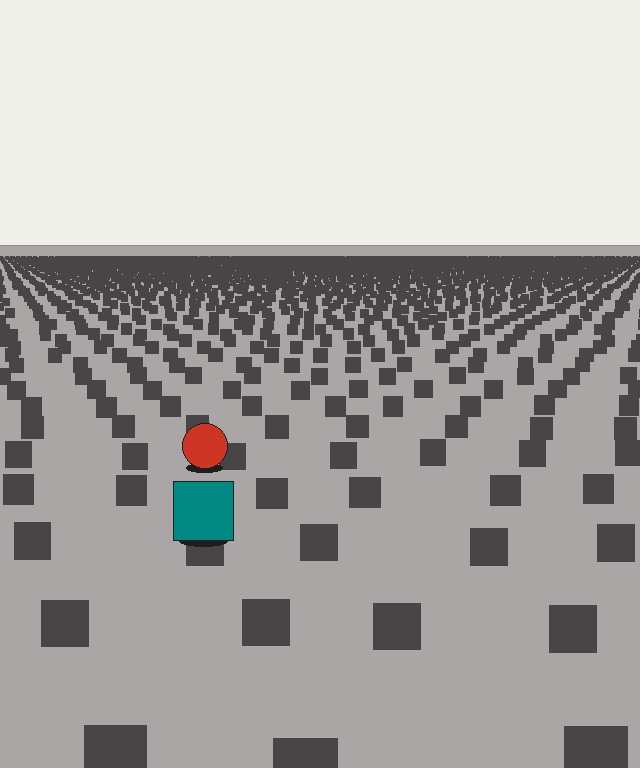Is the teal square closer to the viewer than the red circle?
Yes. The teal square is closer — you can tell from the texture gradient: the ground texture is coarser near it.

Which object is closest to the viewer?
The teal square is closest. The texture marks near it are larger and more spread out.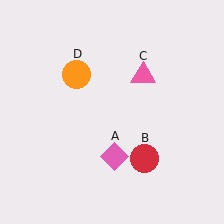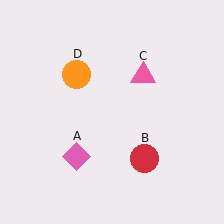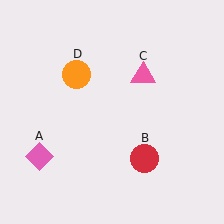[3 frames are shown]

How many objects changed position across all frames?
1 object changed position: pink diamond (object A).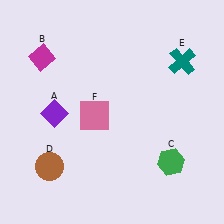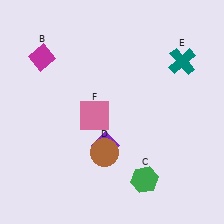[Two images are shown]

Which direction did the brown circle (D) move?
The brown circle (D) moved right.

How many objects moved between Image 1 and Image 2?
3 objects moved between the two images.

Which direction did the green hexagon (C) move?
The green hexagon (C) moved left.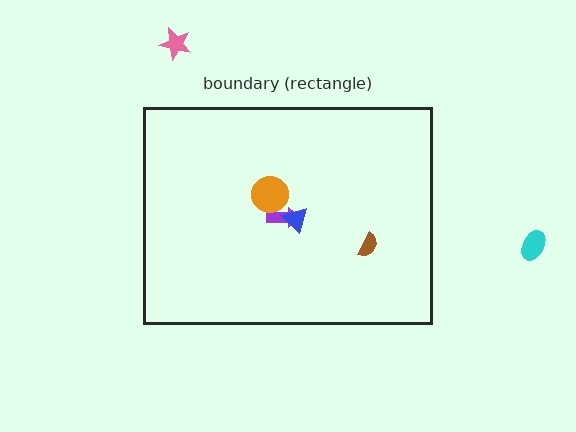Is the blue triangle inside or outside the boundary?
Inside.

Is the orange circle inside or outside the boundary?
Inside.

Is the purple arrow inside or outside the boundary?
Inside.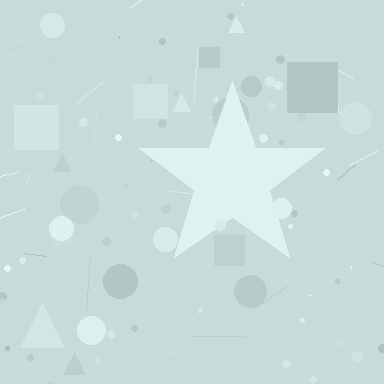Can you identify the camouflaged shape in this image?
The camouflaged shape is a star.